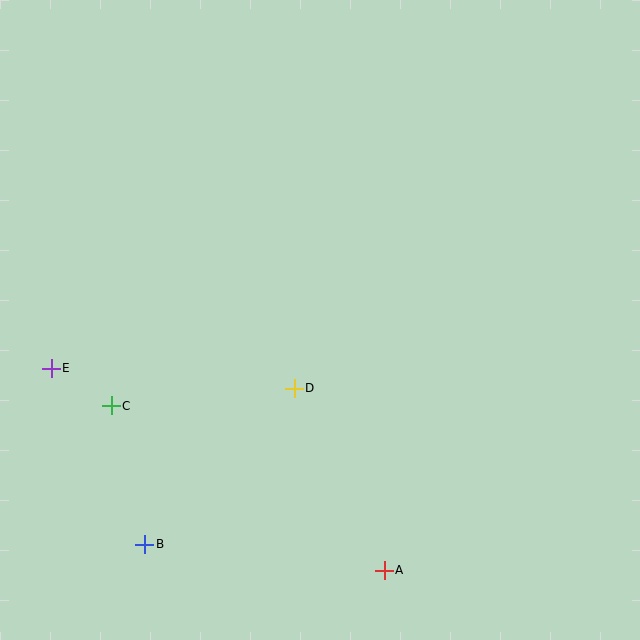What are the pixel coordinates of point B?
Point B is at (145, 544).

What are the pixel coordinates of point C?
Point C is at (111, 406).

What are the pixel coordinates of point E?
Point E is at (51, 368).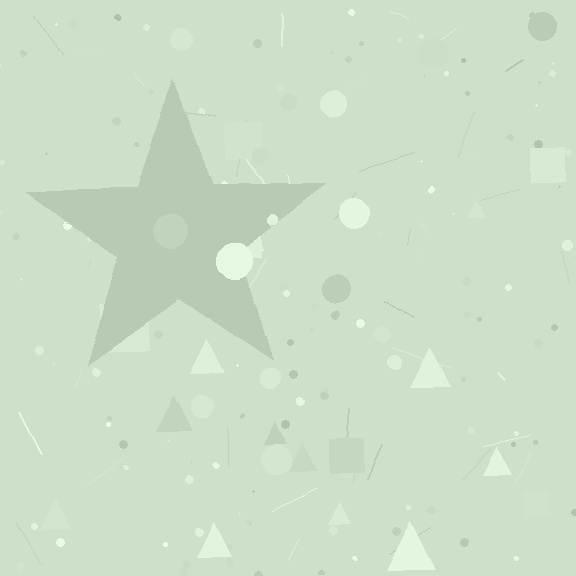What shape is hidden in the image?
A star is hidden in the image.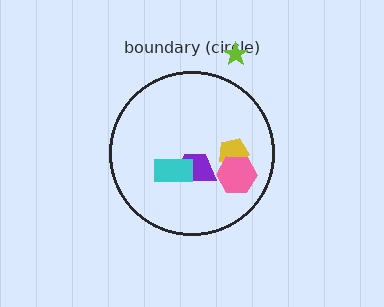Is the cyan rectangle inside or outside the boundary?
Inside.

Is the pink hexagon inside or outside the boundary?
Inside.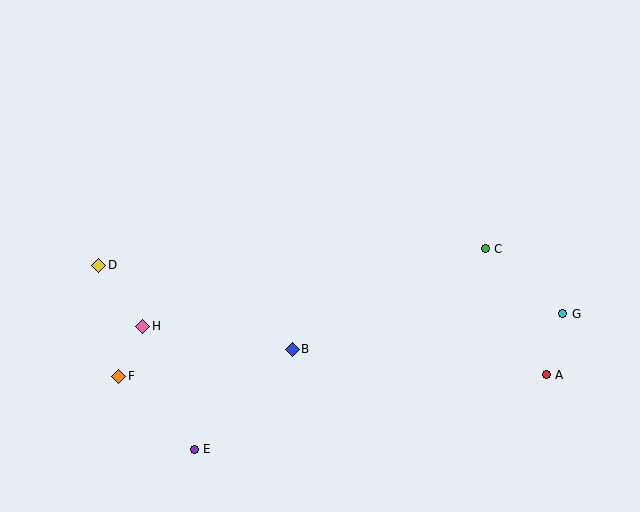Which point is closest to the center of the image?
Point B at (292, 349) is closest to the center.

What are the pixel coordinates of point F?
Point F is at (119, 376).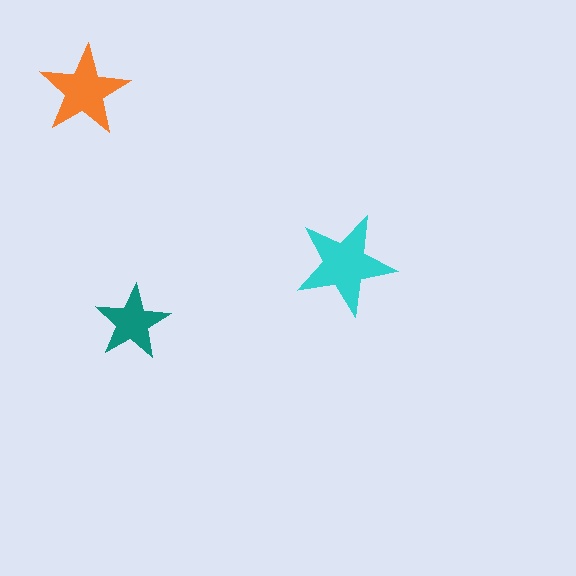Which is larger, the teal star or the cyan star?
The cyan one.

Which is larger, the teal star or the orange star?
The orange one.